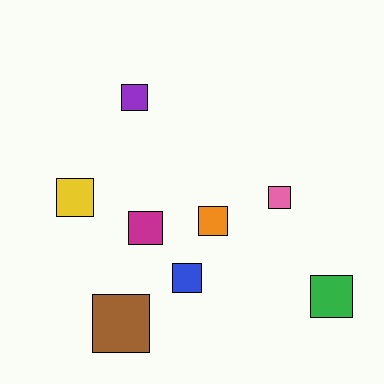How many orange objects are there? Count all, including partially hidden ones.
There is 1 orange object.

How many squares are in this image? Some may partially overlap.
There are 8 squares.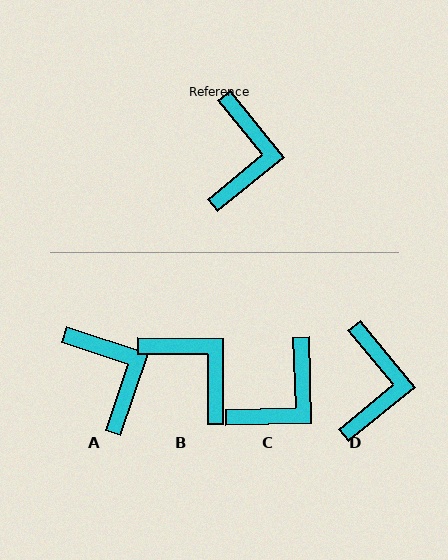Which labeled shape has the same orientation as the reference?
D.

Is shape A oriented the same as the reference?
No, it is off by about 32 degrees.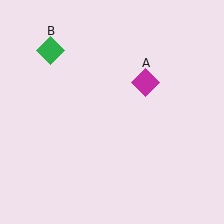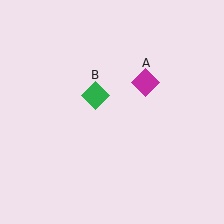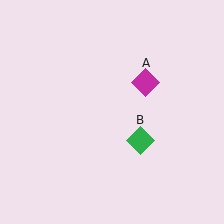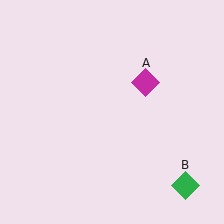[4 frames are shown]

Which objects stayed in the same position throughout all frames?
Magenta diamond (object A) remained stationary.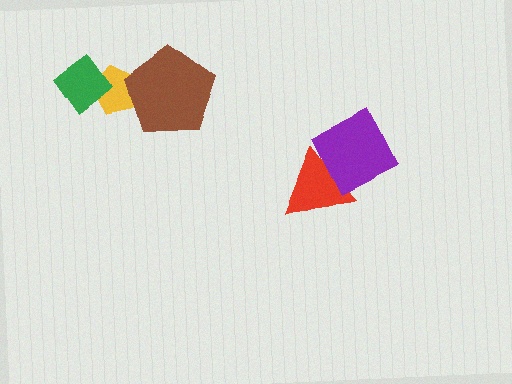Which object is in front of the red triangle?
The purple diamond is in front of the red triangle.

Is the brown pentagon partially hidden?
No, no other shape covers it.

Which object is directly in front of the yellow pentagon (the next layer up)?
The brown pentagon is directly in front of the yellow pentagon.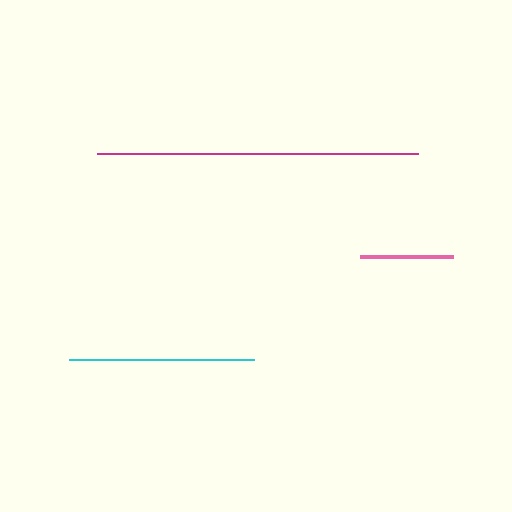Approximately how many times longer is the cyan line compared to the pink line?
The cyan line is approximately 2.0 times the length of the pink line.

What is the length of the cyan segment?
The cyan segment is approximately 185 pixels long.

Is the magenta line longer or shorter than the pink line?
The magenta line is longer than the pink line.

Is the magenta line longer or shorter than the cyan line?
The magenta line is longer than the cyan line.